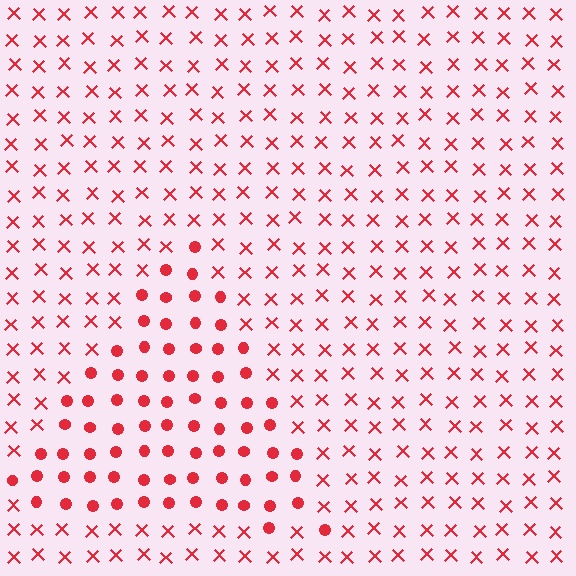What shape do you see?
I see a triangle.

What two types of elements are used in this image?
The image uses circles inside the triangle region and X marks outside it.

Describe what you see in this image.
The image is filled with small red elements arranged in a uniform grid. A triangle-shaped region contains circles, while the surrounding area contains X marks. The boundary is defined purely by the change in element shape.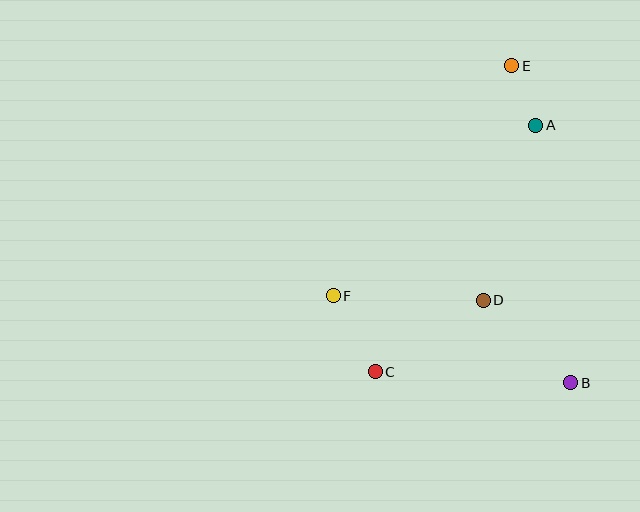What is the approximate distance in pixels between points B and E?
The distance between B and E is approximately 323 pixels.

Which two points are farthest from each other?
Points C and E are farthest from each other.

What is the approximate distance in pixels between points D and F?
The distance between D and F is approximately 150 pixels.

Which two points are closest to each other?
Points A and E are closest to each other.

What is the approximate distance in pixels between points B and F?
The distance between B and F is approximately 253 pixels.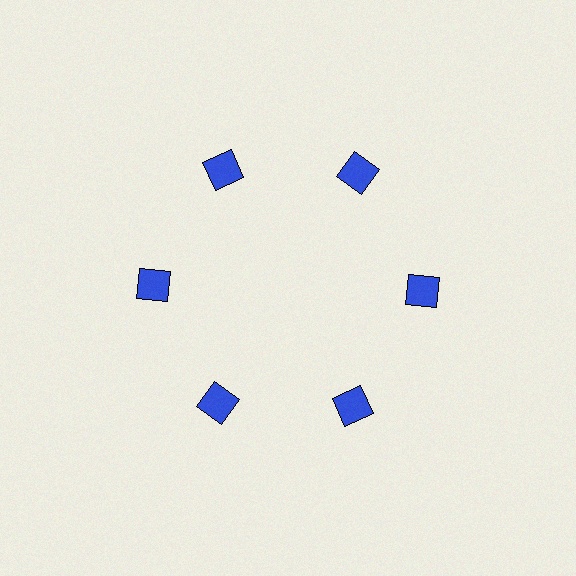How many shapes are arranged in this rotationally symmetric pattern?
There are 6 shapes, arranged in 6 groups of 1.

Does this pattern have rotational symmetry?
Yes, this pattern has 6-fold rotational symmetry. It looks the same after rotating 60 degrees around the center.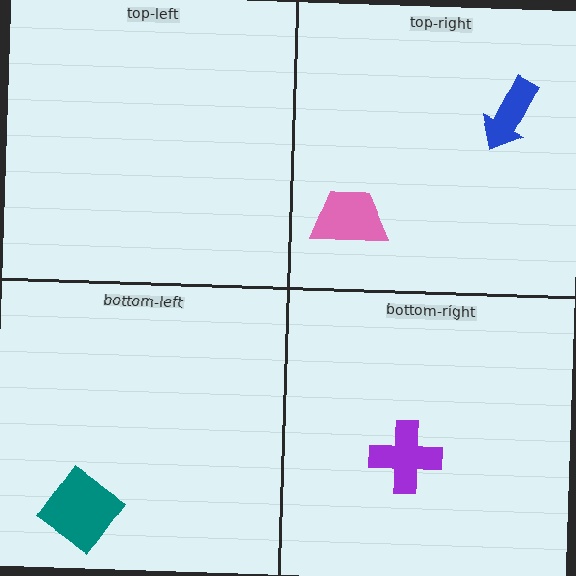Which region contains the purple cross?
The bottom-right region.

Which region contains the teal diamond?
The bottom-left region.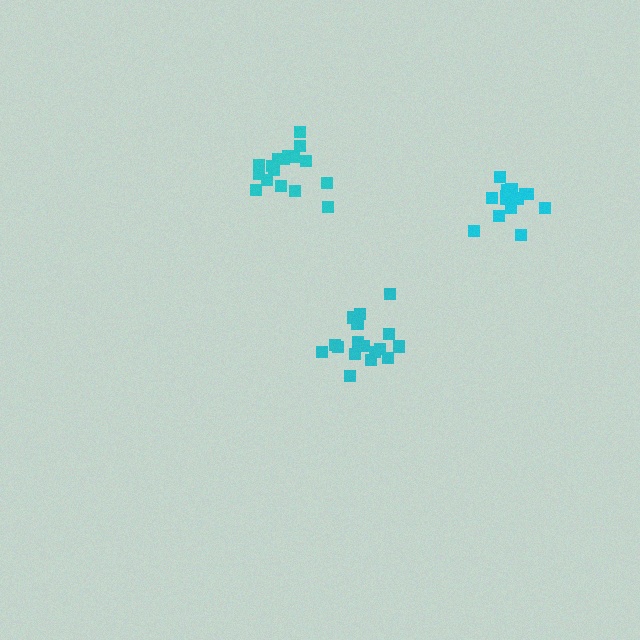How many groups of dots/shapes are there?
There are 3 groups.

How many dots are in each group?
Group 1: 14 dots, Group 2: 17 dots, Group 3: 17 dots (48 total).